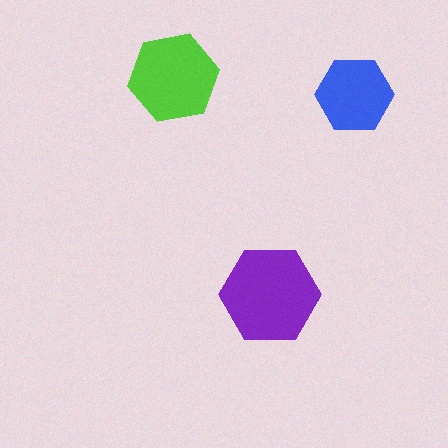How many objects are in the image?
There are 3 objects in the image.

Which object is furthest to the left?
The lime hexagon is leftmost.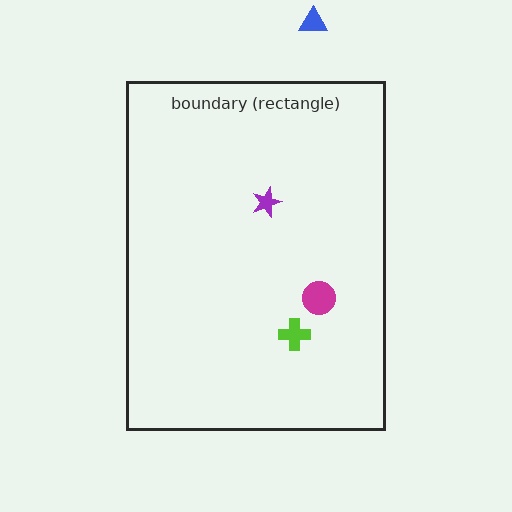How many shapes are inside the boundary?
3 inside, 1 outside.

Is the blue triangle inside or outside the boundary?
Outside.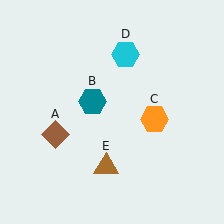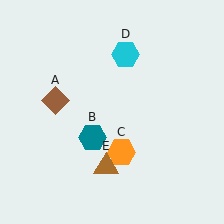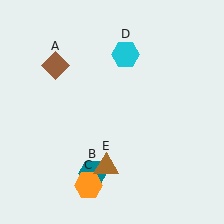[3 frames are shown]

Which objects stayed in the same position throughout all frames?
Cyan hexagon (object D) and brown triangle (object E) remained stationary.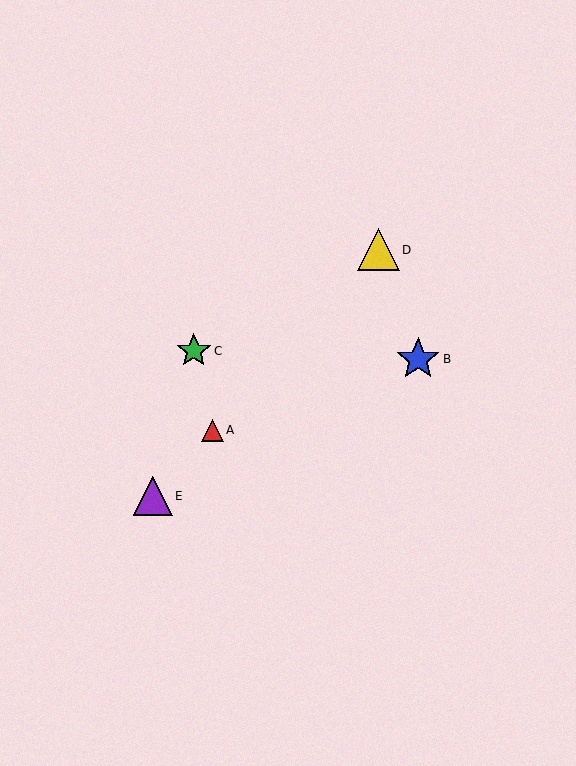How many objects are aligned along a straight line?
3 objects (A, D, E) are aligned along a straight line.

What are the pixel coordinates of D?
Object D is at (378, 250).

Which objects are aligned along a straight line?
Objects A, D, E are aligned along a straight line.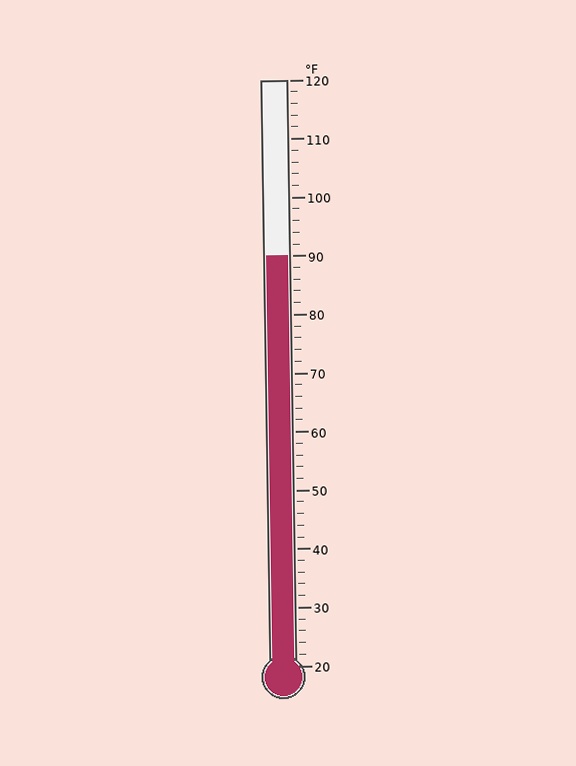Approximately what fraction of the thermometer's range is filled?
The thermometer is filled to approximately 70% of its range.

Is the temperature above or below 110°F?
The temperature is below 110°F.